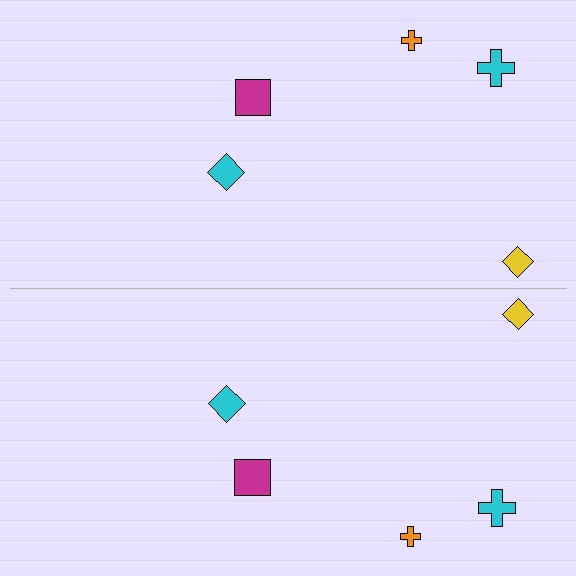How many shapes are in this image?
There are 10 shapes in this image.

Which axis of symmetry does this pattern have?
The pattern has a horizontal axis of symmetry running through the center of the image.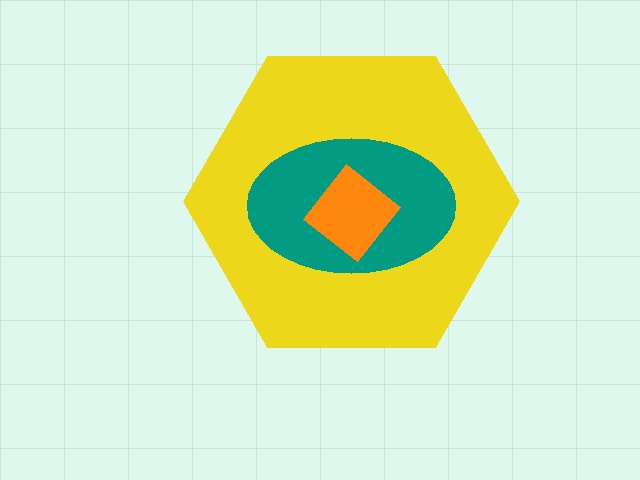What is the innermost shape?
The orange diamond.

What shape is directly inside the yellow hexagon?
The teal ellipse.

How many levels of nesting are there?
3.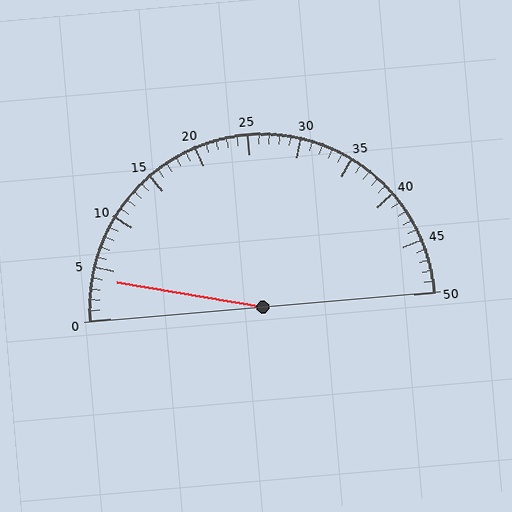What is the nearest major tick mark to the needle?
The nearest major tick mark is 5.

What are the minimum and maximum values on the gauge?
The gauge ranges from 0 to 50.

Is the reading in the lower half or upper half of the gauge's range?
The reading is in the lower half of the range (0 to 50).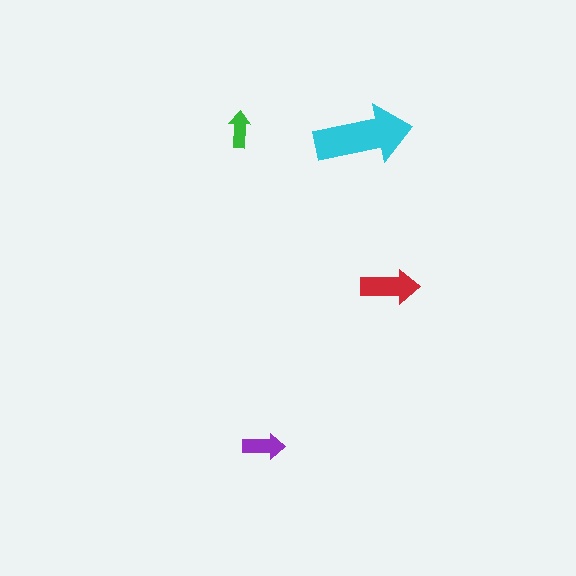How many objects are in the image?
There are 4 objects in the image.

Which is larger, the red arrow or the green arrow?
The red one.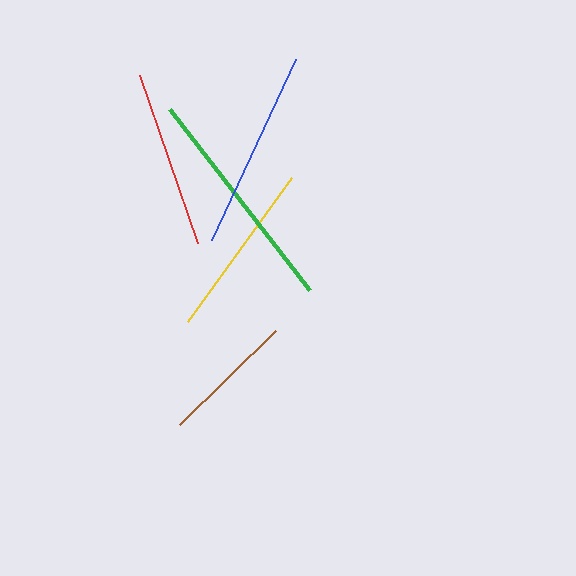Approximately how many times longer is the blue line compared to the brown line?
The blue line is approximately 1.5 times the length of the brown line.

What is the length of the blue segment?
The blue segment is approximately 199 pixels long.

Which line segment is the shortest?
The brown line is the shortest at approximately 134 pixels.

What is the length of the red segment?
The red segment is approximately 177 pixels long.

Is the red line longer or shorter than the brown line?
The red line is longer than the brown line.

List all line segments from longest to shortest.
From longest to shortest: green, blue, yellow, red, brown.